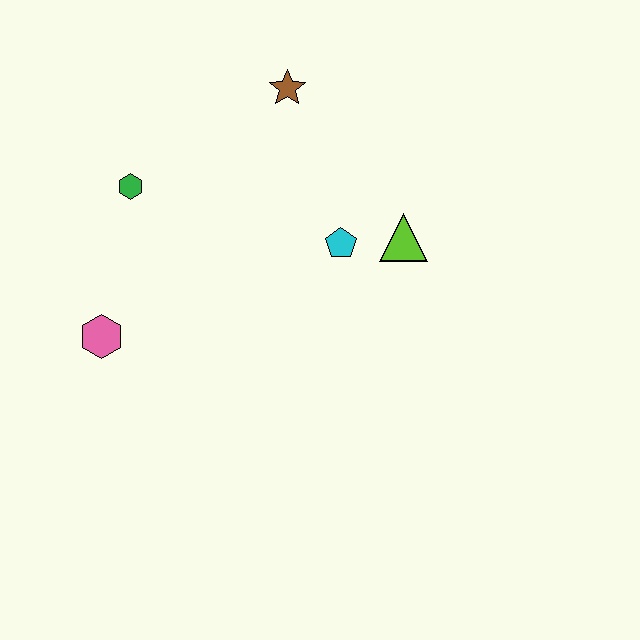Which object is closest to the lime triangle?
The cyan pentagon is closest to the lime triangle.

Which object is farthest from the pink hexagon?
The lime triangle is farthest from the pink hexagon.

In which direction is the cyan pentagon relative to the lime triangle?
The cyan pentagon is to the left of the lime triangle.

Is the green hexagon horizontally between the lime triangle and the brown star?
No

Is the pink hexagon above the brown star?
No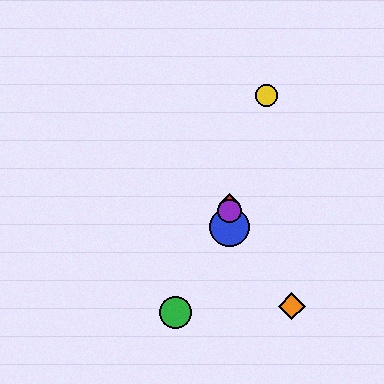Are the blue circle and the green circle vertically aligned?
No, the blue circle is at x≈230 and the green circle is at x≈176.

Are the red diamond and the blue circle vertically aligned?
Yes, both are at x≈230.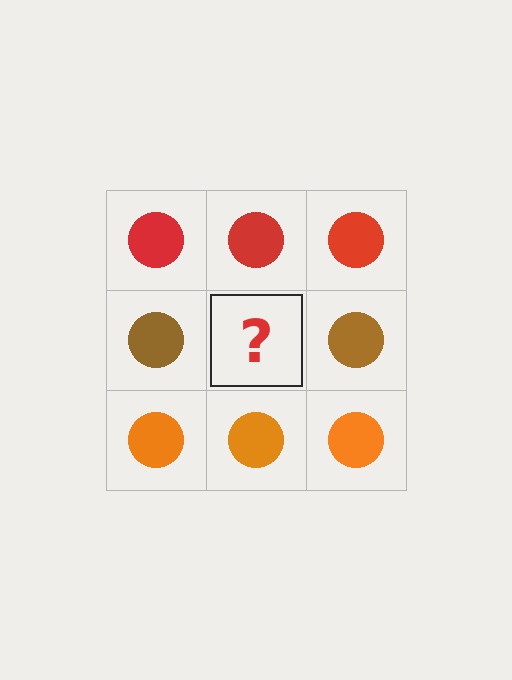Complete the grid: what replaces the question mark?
The question mark should be replaced with a brown circle.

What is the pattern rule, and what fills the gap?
The rule is that each row has a consistent color. The gap should be filled with a brown circle.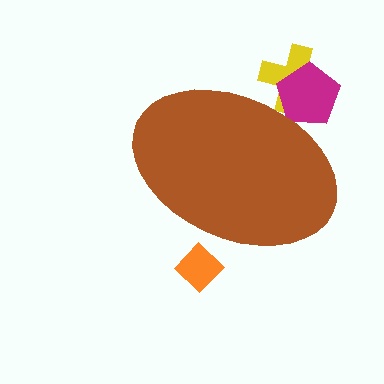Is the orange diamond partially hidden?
Yes, the orange diamond is partially hidden behind the brown ellipse.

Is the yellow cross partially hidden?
Yes, the yellow cross is partially hidden behind the brown ellipse.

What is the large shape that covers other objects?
A brown ellipse.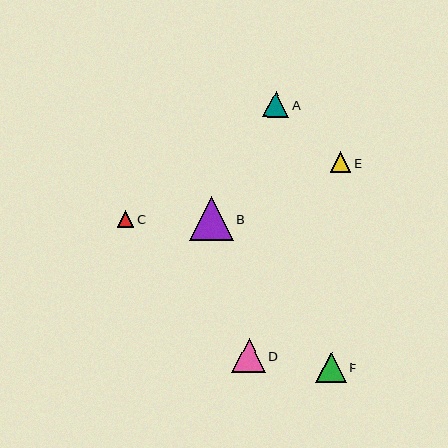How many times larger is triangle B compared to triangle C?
Triangle B is approximately 2.6 times the size of triangle C.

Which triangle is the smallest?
Triangle C is the smallest with a size of approximately 17 pixels.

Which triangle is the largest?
Triangle B is the largest with a size of approximately 44 pixels.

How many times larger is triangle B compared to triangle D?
Triangle B is approximately 1.3 times the size of triangle D.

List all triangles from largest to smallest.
From largest to smallest: B, D, F, A, E, C.